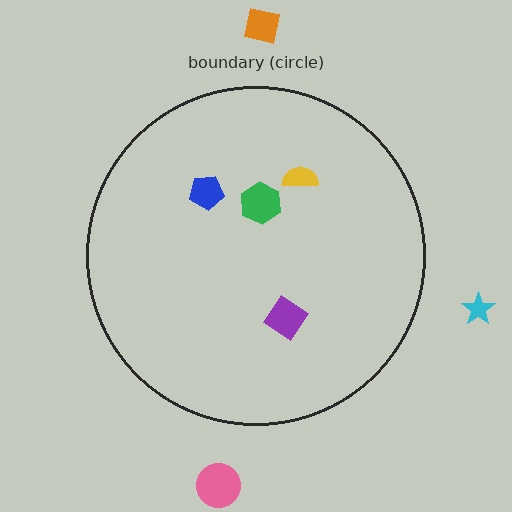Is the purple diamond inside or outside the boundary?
Inside.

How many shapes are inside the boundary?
4 inside, 3 outside.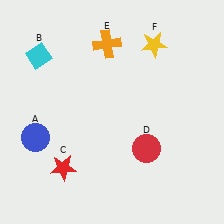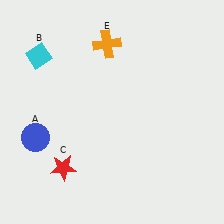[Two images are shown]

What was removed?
The red circle (D), the yellow star (F) were removed in Image 2.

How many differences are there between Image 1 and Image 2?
There are 2 differences between the two images.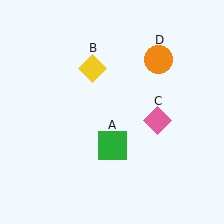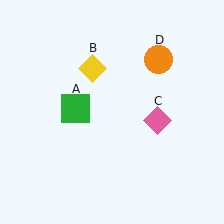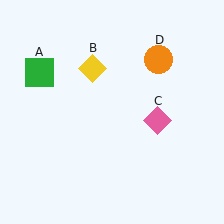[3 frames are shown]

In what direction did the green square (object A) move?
The green square (object A) moved up and to the left.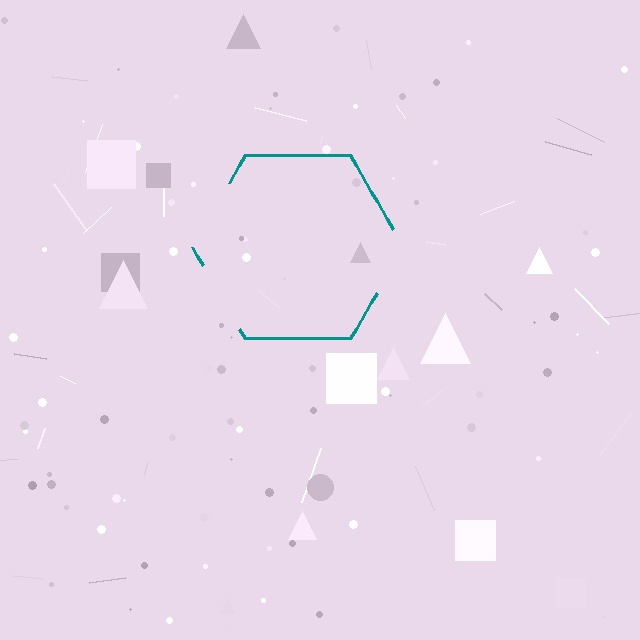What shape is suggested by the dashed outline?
The dashed outline suggests a hexagon.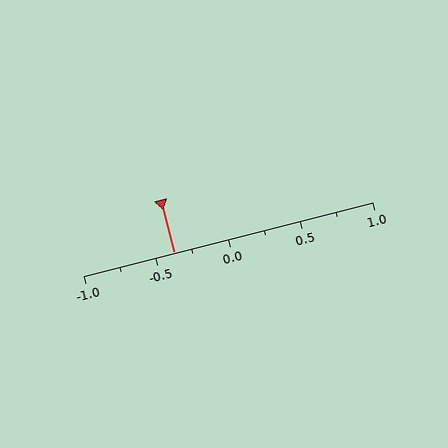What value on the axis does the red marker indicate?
The marker indicates approximately -0.38.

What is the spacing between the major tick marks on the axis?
The major ticks are spaced 0.5 apart.